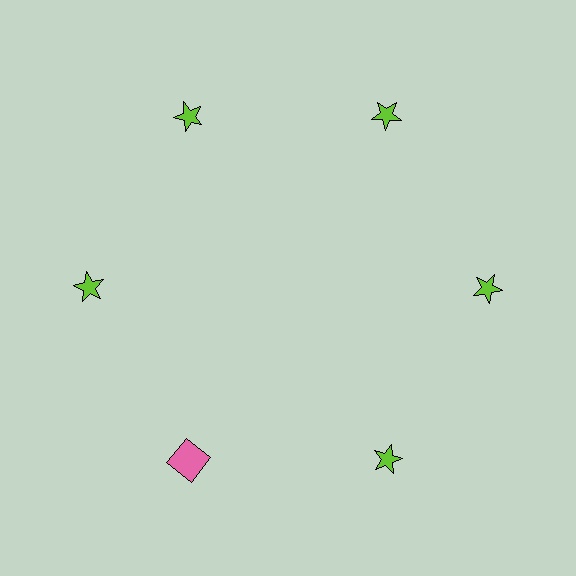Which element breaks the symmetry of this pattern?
The pink square at roughly the 7 o'clock position breaks the symmetry. All other shapes are lime stars.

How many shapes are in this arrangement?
There are 6 shapes arranged in a ring pattern.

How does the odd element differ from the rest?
It differs in both color (pink instead of lime) and shape (square instead of star).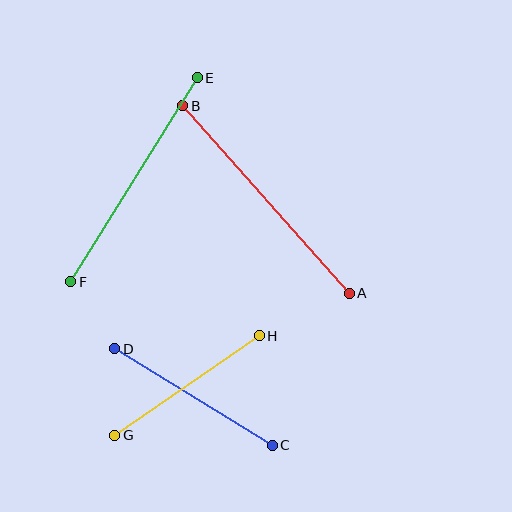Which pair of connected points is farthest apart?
Points A and B are farthest apart.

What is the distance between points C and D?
The distance is approximately 185 pixels.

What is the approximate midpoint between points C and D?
The midpoint is at approximately (193, 397) pixels.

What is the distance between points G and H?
The distance is approximately 175 pixels.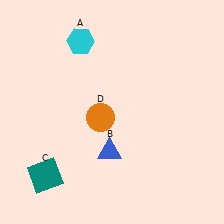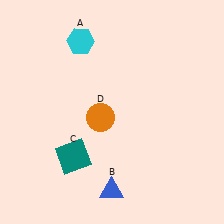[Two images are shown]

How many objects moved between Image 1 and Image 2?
2 objects moved between the two images.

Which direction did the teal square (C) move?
The teal square (C) moved right.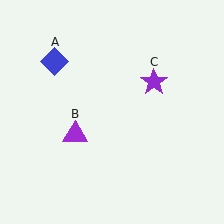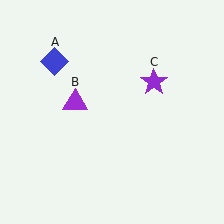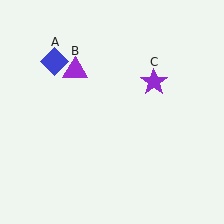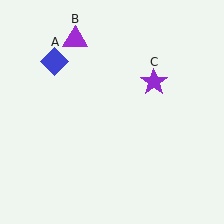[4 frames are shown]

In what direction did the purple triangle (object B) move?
The purple triangle (object B) moved up.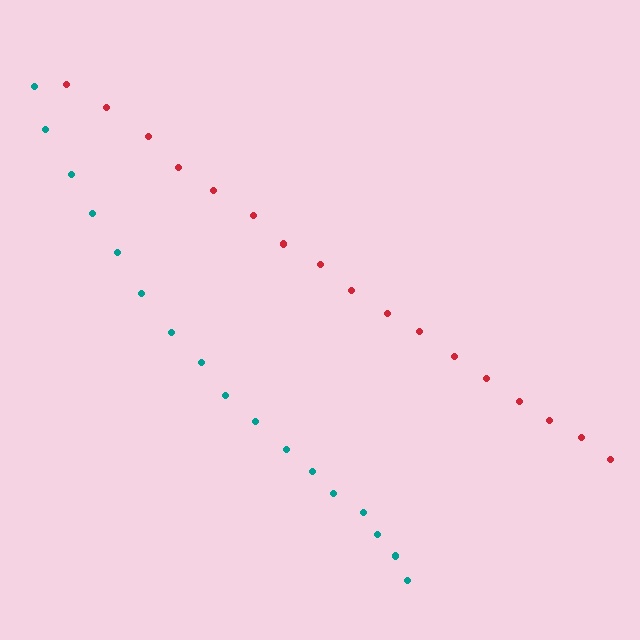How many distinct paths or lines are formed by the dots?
There are 2 distinct paths.